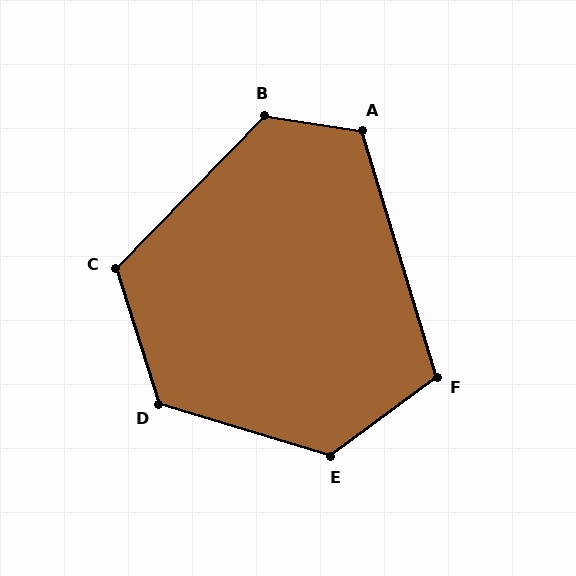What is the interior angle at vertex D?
Approximately 125 degrees (obtuse).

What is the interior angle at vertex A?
Approximately 116 degrees (obtuse).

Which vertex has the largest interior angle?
E, at approximately 126 degrees.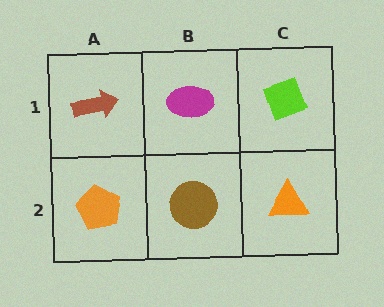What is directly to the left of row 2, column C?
A brown circle.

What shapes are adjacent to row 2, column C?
A lime diamond (row 1, column C), a brown circle (row 2, column B).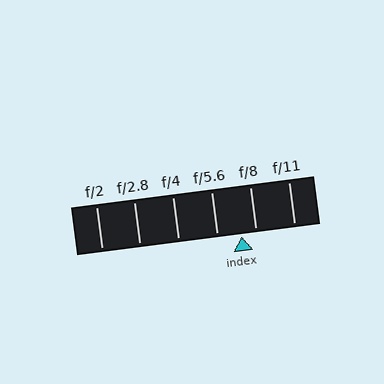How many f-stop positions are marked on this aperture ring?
There are 6 f-stop positions marked.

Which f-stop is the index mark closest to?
The index mark is closest to f/8.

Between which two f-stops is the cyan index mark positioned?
The index mark is between f/5.6 and f/8.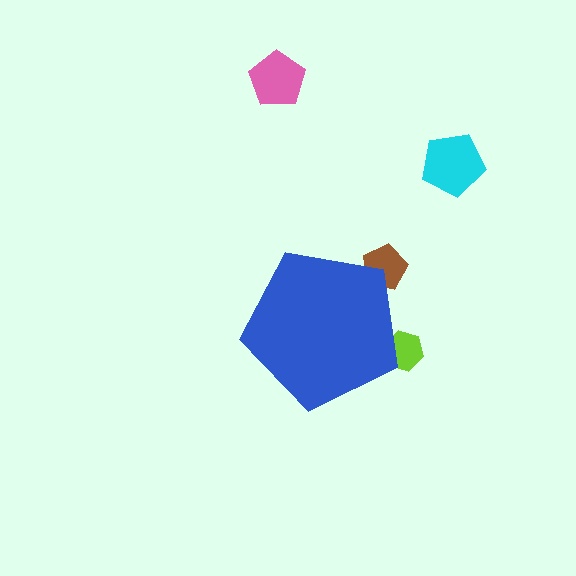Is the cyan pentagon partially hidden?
No, the cyan pentagon is fully visible.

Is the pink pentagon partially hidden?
No, the pink pentagon is fully visible.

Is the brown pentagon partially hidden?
Yes, the brown pentagon is partially hidden behind the blue pentagon.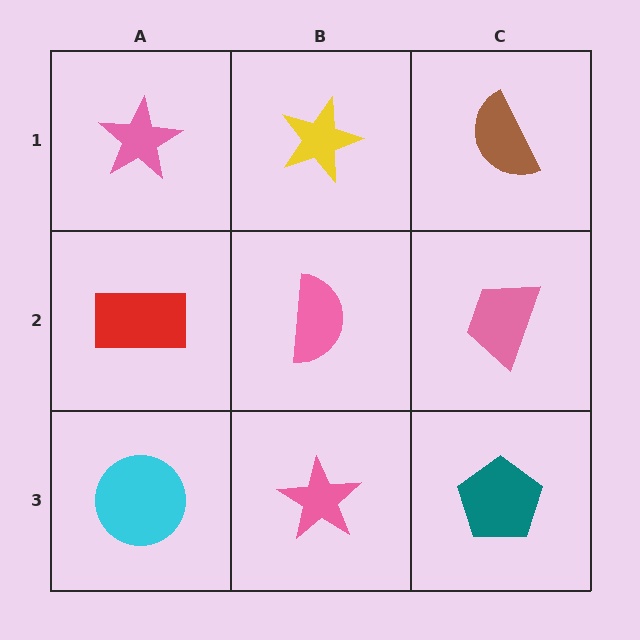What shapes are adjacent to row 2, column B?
A yellow star (row 1, column B), a pink star (row 3, column B), a red rectangle (row 2, column A), a pink trapezoid (row 2, column C).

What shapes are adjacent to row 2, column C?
A brown semicircle (row 1, column C), a teal pentagon (row 3, column C), a pink semicircle (row 2, column B).